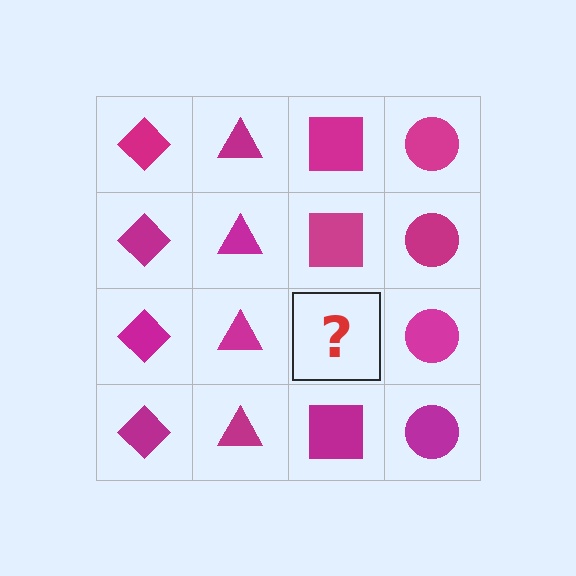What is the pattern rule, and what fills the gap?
The rule is that each column has a consistent shape. The gap should be filled with a magenta square.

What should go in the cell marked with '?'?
The missing cell should contain a magenta square.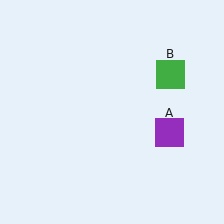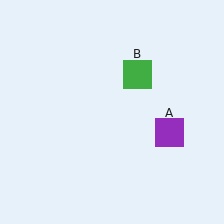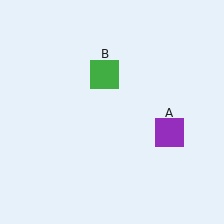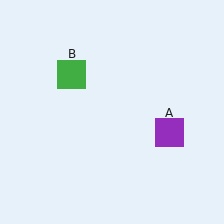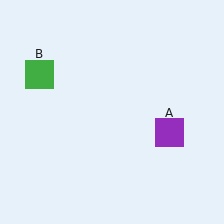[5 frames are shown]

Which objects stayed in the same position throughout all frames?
Purple square (object A) remained stationary.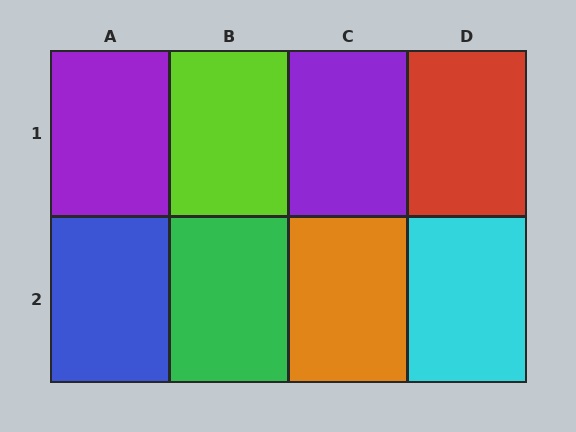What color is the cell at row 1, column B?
Lime.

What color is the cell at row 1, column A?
Purple.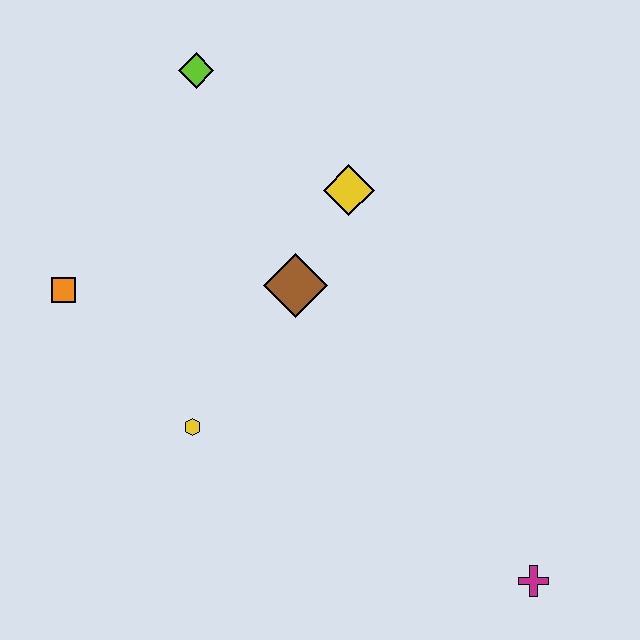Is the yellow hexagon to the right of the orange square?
Yes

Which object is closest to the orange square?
The yellow hexagon is closest to the orange square.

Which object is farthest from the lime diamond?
The magenta cross is farthest from the lime diamond.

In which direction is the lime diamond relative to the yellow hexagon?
The lime diamond is above the yellow hexagon.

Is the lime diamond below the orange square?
No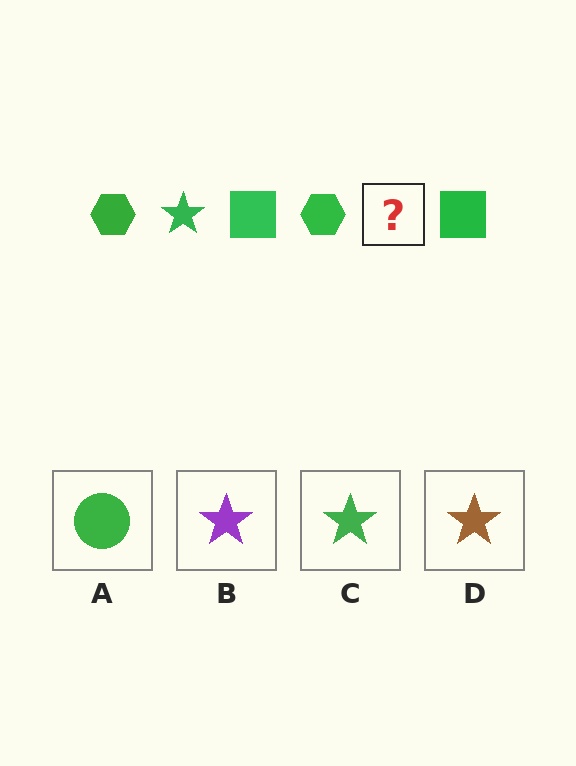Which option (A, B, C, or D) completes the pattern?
C.